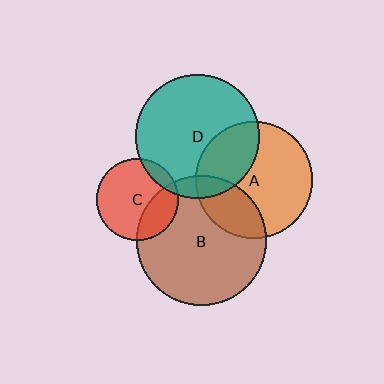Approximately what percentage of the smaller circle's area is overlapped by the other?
Approximately 10%.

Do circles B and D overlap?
Yes.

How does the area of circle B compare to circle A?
Approximately 1.2 times.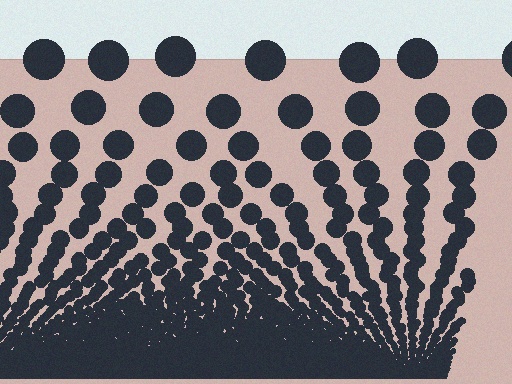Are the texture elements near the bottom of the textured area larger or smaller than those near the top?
Smaller. The gradient is inverted — elements near the bottom are smaller and denser.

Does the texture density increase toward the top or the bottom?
Density increases toward the bottom.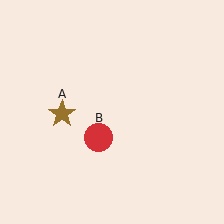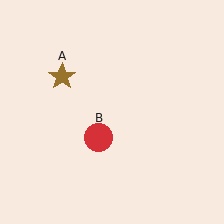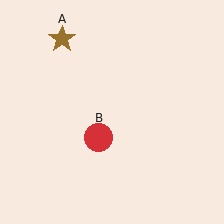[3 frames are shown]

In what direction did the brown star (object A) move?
The brown star (object A) moved up.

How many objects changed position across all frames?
1 object changed position: brown star (object A).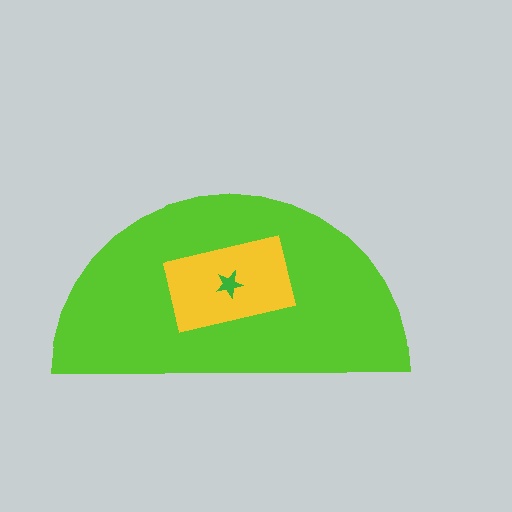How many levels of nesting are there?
3.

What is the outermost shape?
The lime semicircle.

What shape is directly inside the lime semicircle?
The yellow rectangle.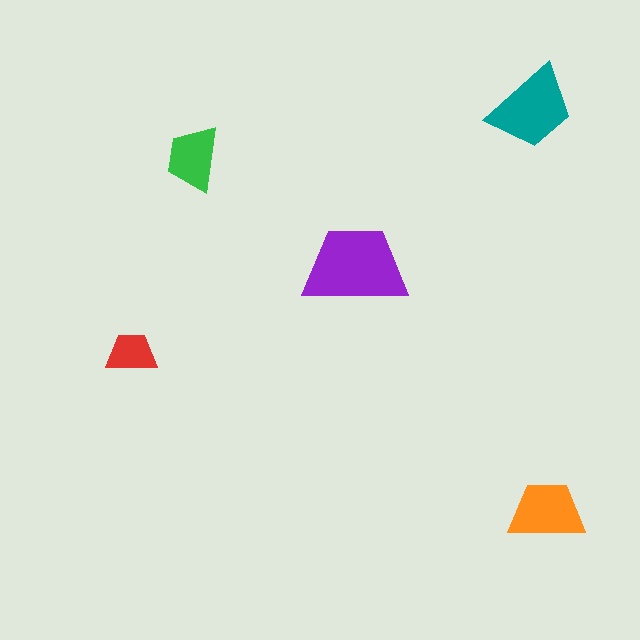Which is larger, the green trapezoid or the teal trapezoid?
The teal one.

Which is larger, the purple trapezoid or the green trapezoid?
The purple one.